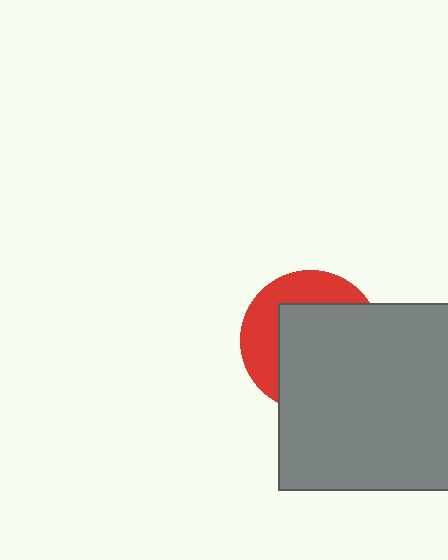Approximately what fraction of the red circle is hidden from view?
Roughly 63% of the red circle is hidden behind the gray rectangle.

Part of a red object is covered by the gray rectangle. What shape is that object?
It is a circle.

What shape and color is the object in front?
The object in front is a gray rectangle.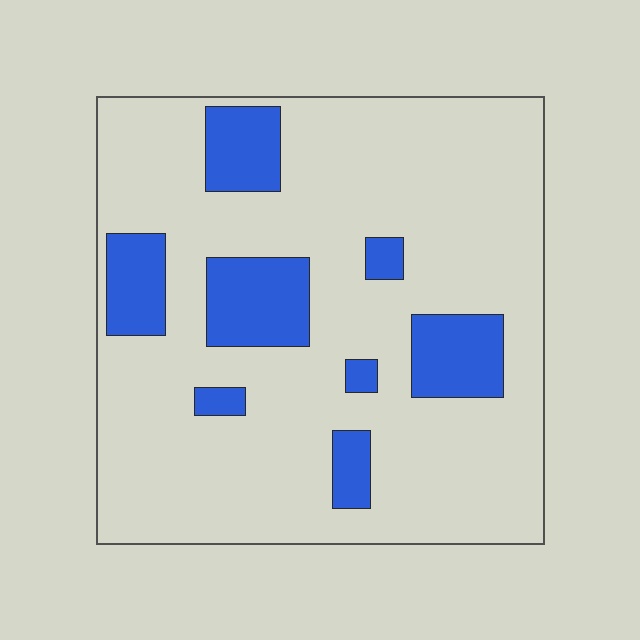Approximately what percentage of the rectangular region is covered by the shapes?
Approximately 20%.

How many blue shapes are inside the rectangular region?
8.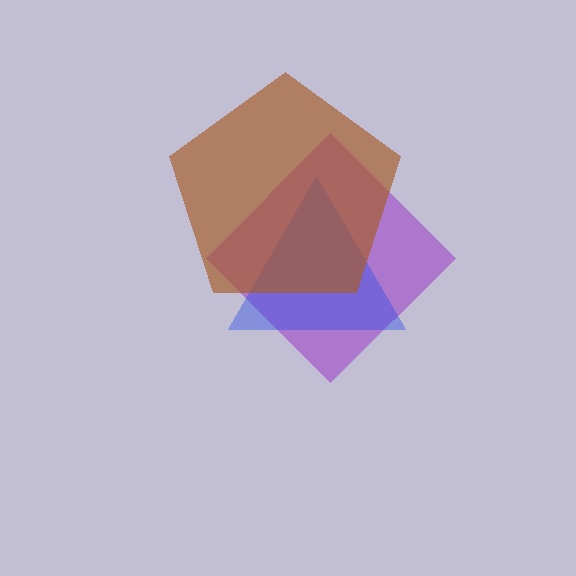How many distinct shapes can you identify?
There are 3 distinct shapes: a purple diamond, a blue triangle, a brown pentagon.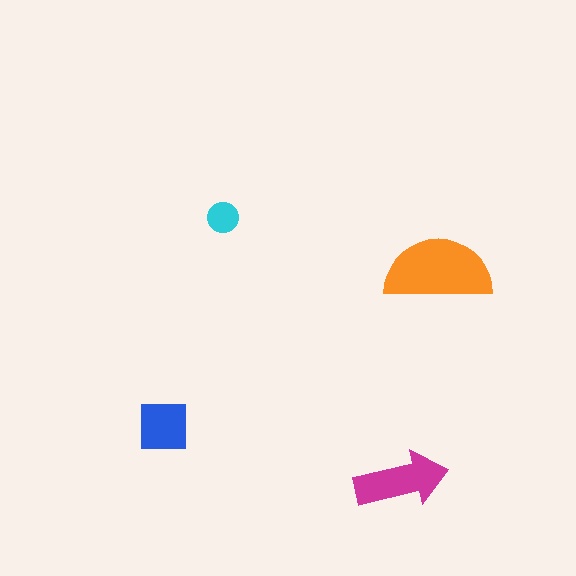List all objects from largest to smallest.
The orange semicircle, the magenta arrow, the blue square, the cyan circle.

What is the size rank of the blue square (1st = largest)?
3rd.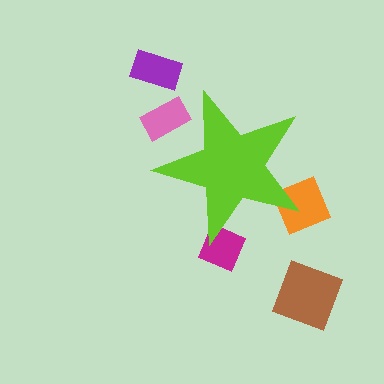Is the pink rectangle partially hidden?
Yes, the pink rectangle is partially hidden behind the lime star.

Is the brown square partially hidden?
No, the brown square is fully visible.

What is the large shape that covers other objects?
A lime star.